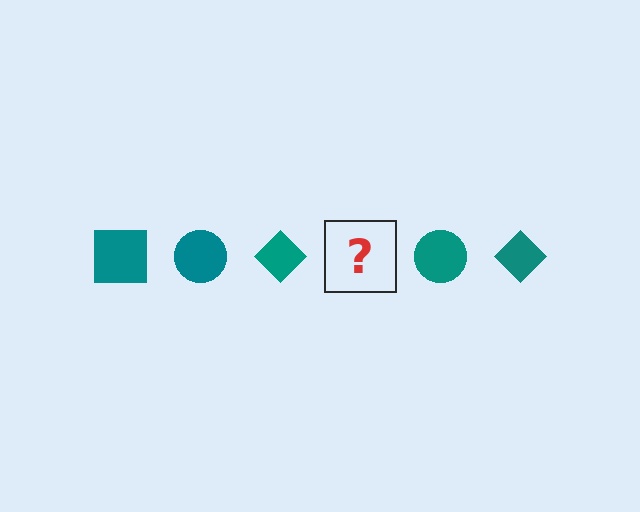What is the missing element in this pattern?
The missing element is a teal square.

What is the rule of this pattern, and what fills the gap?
The rule is that the pattern cycles through square, circle, diamond shapes in teal. The gap should be filled with a teal square.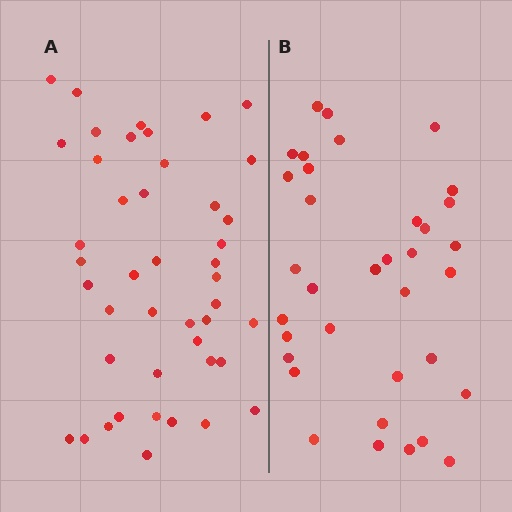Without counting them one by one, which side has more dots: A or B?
Region A (the left region) has more dots.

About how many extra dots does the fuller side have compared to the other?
Region A has roughly 8 or so more dots than region B.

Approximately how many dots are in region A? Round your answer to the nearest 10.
About 40 dots. (The exact count is 44, which rounds to 40.)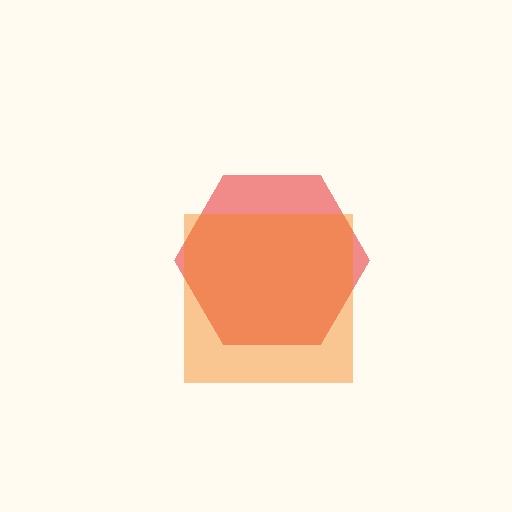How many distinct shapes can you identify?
There are 2 distinct shapes: a red hexagon, an orange square.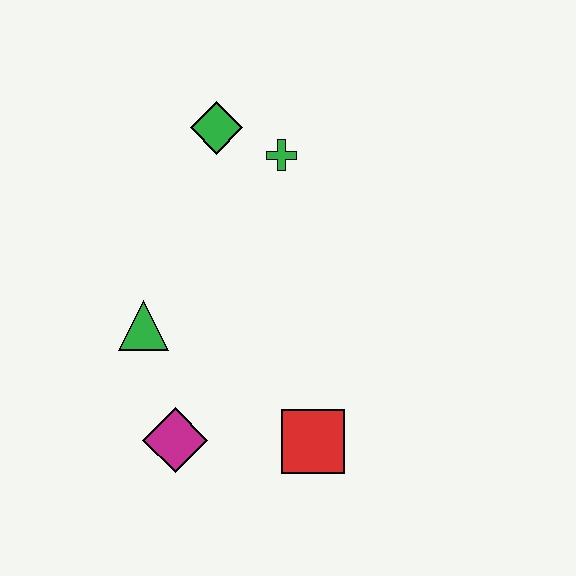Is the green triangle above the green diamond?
No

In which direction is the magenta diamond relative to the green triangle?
The magenta diamond is below the green triangle.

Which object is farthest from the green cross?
The magenta diamond is farthest from the green cross.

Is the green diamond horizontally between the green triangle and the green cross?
Yes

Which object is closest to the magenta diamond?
The green triangle is closest to the magenta diamond.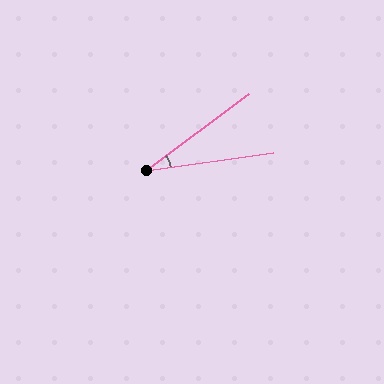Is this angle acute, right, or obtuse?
It is acute.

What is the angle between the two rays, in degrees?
Approximately 28 degrees.